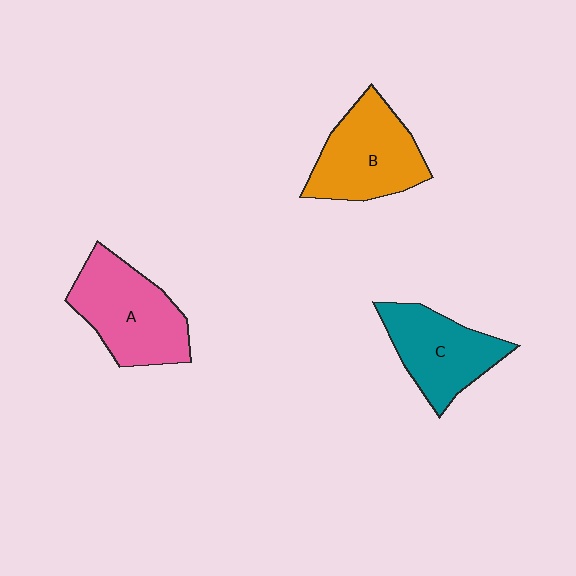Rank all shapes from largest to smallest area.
From largest to smallest: A (pink), B (orange), C (teal).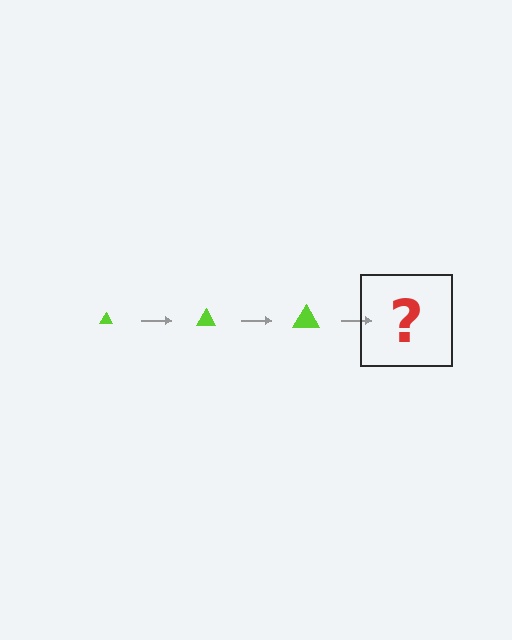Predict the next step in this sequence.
The next step is a lime triangle, larger than the previous one.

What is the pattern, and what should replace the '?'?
The pattern is that the triangle gets progressively larger each step. The '?' should be a lime triangle, larger than the previous one.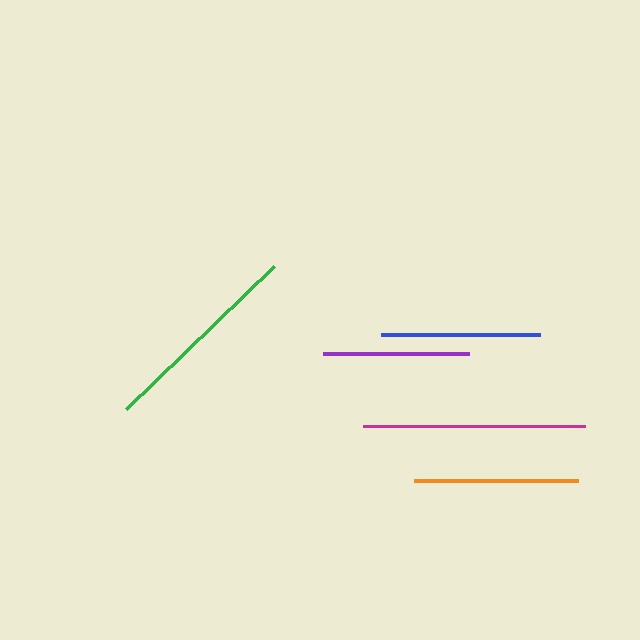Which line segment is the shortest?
The purple line is the shortest at approximately 146 pixels.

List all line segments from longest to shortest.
From longest to shortest: magenta, green, orange, blue, purple.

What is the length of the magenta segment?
The magenta segment is approximately 221 pixels long.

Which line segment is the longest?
The magenta line is the longest at approximately 221 pixels.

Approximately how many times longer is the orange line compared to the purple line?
The orange line is approximately 1.1 times the length of the purple line.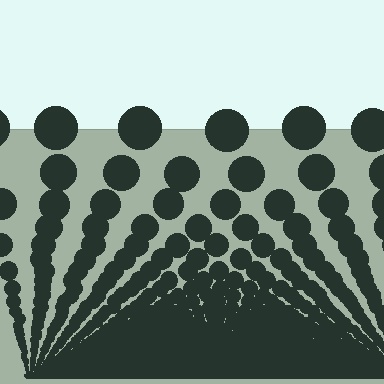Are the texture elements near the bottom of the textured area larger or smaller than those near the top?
Smaller. The gradient is inverted — elements near the bottom are smaller and denser.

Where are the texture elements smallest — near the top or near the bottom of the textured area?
Near the bottom.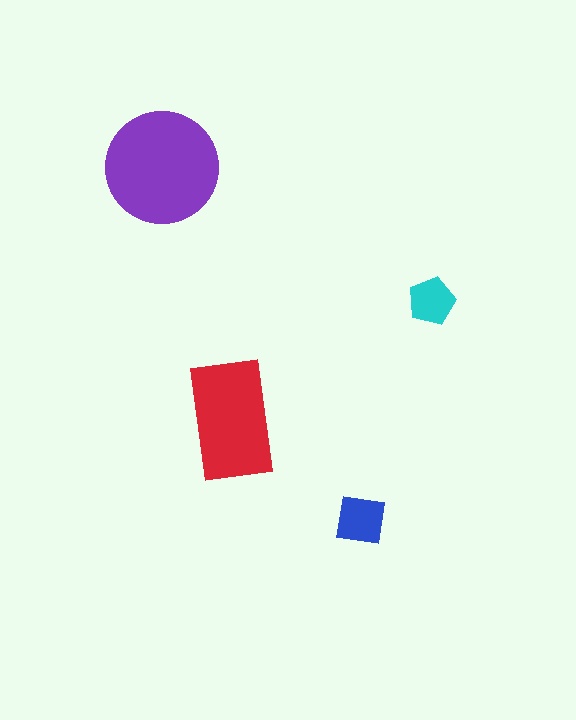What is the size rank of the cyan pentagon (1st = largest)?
4th.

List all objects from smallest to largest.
The cyan pentagon, the blue square, the red rectangle, the purple circle.